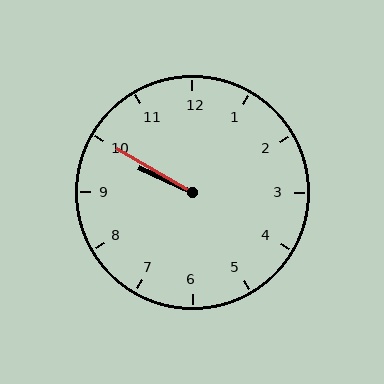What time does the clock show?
9:50.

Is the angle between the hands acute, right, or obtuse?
It is acute.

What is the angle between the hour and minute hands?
Approximately 5 degrees.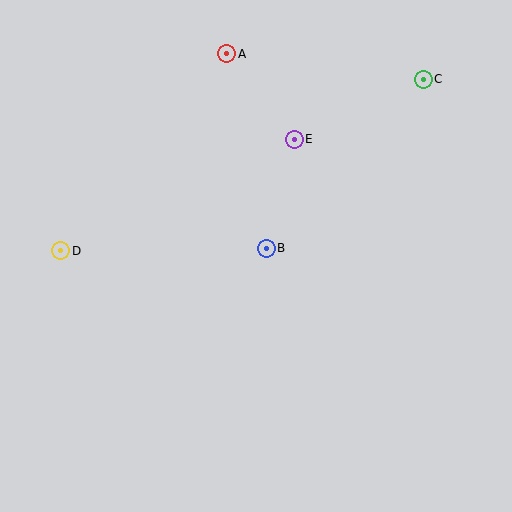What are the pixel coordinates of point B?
Point B is at (266, 248).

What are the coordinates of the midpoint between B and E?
The midpoint between B and E is at (280, 194).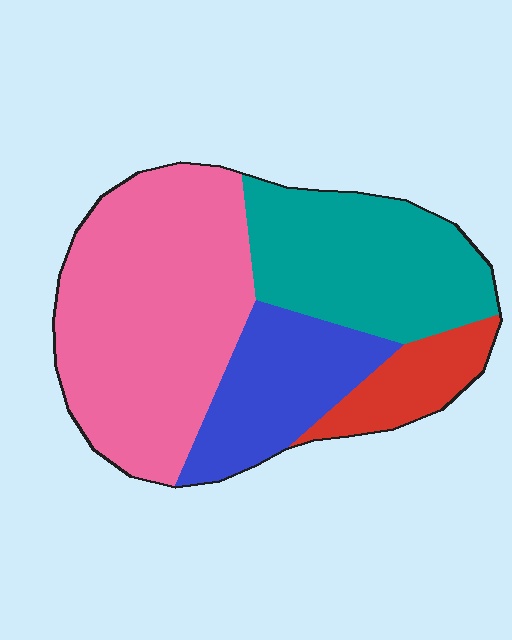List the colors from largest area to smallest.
From largest to smallest: pink, teal, blue, red.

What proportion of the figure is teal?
Teal takes up about one quarter (1/4) of the figure.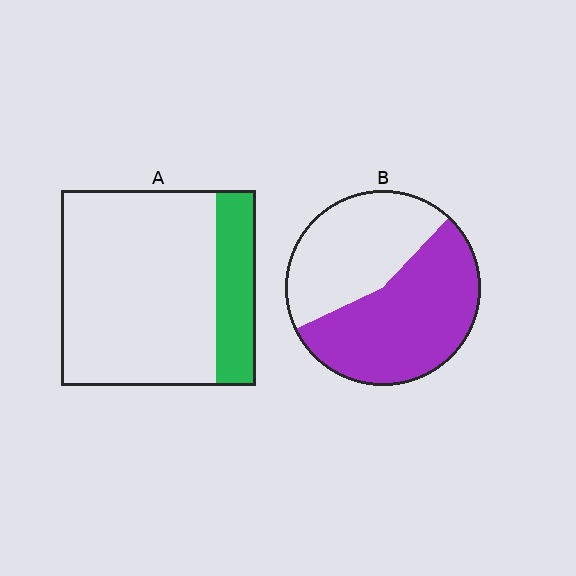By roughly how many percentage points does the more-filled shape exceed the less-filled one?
By roughly 35 percentage points (B over A).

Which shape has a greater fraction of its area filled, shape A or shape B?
Shape B.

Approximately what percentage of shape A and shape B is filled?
A is approximately 20% and B is approximately 55%.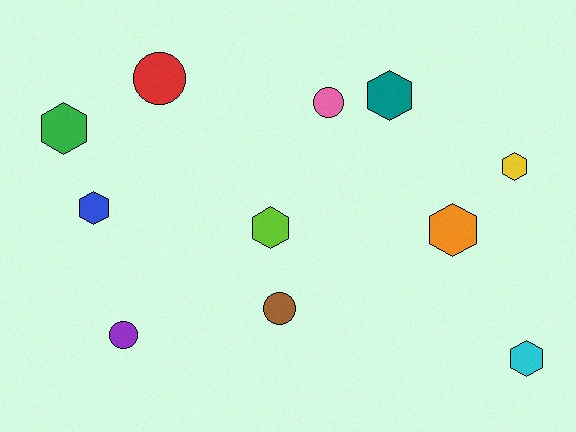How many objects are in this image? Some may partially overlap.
There are 11 objects.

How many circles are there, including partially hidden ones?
There are 4 circles.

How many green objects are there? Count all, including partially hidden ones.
There is 1 green object.